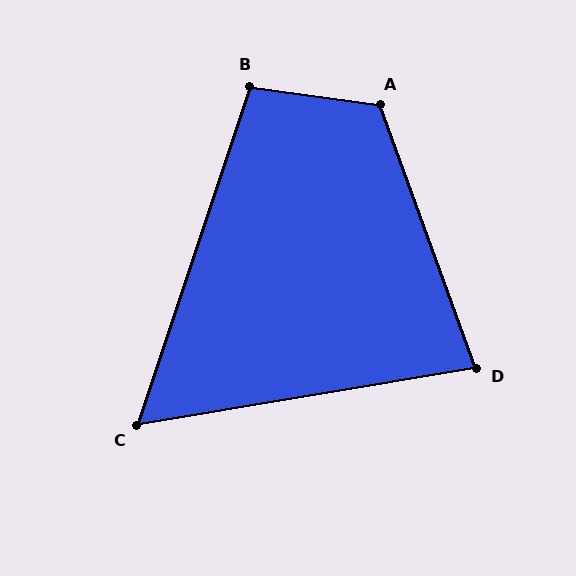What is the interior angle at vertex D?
Approximately 79 degrees (acute).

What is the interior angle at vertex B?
Approximately 101 degrees (obtuse).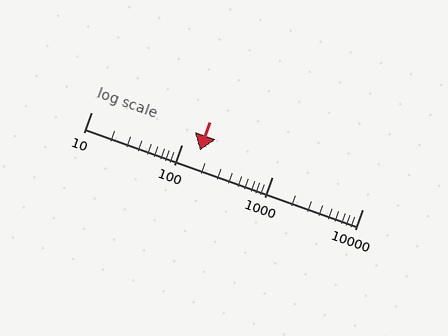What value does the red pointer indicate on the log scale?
The pointer indicates approximately 160.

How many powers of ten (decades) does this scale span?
The scale spans 3 decades, from 10 to 10000.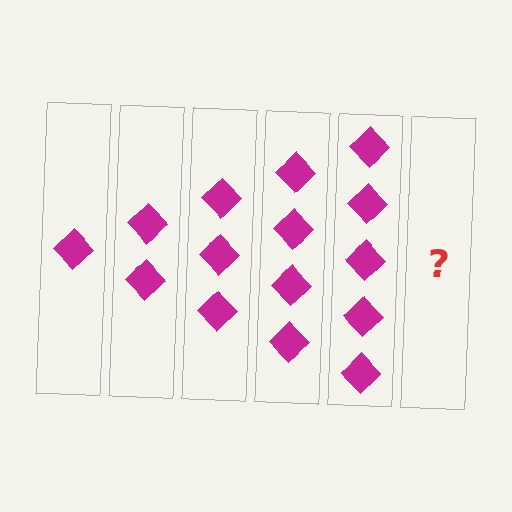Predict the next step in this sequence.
The next step is 6 diamonds.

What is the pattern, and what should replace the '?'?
The pattern is that each step adds one more diamond. The '?' should be 6 diamonds.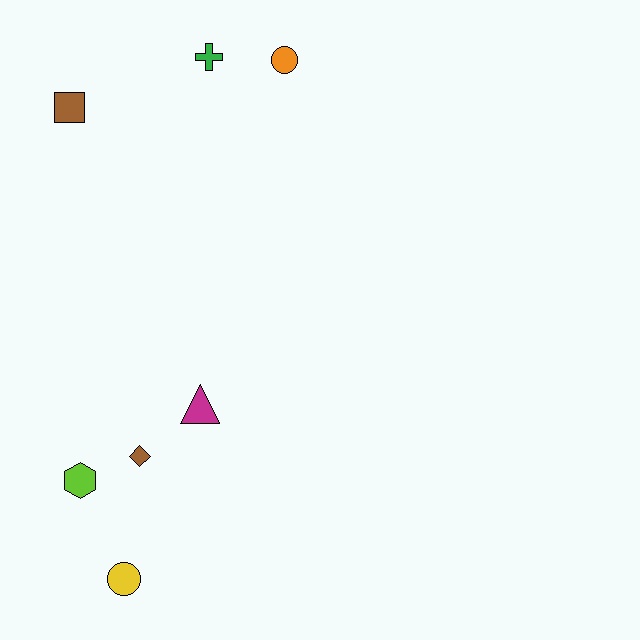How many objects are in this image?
There are 7 objects.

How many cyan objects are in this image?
There are no cyan objects.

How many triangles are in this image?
There is 1 triangle.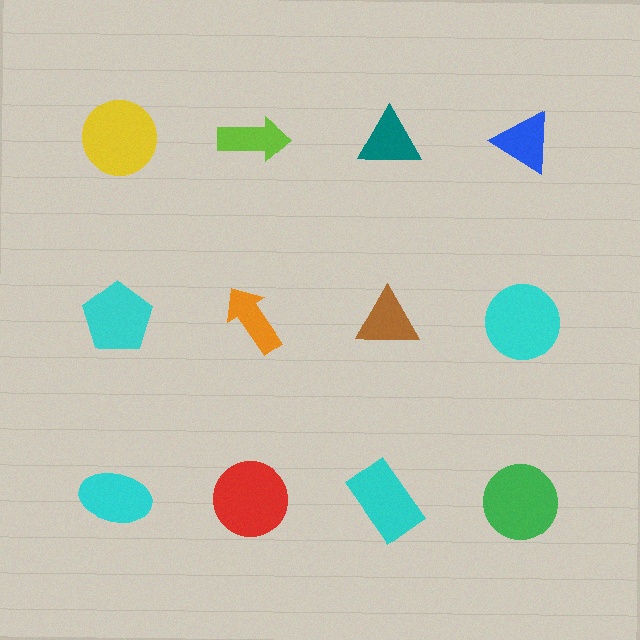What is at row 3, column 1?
A cyan ellipse.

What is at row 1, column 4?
A blue triangle.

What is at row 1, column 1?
A yellow circle.